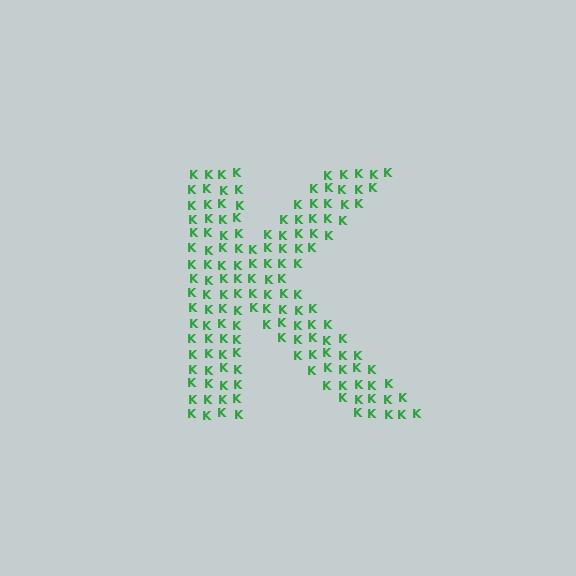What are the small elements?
The small elements are letter K's.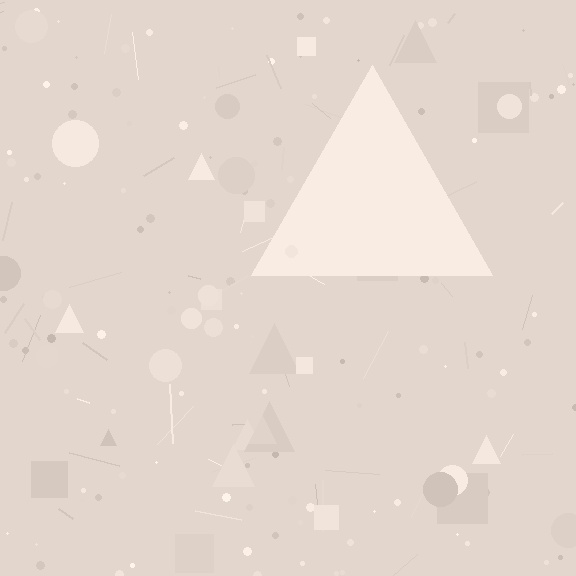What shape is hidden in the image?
A triangle is hidden in the image.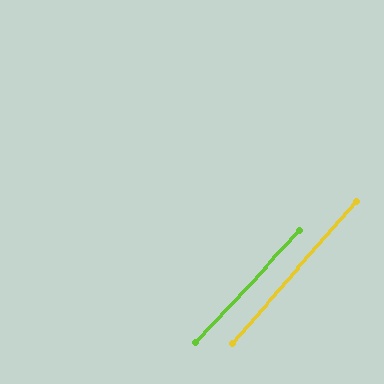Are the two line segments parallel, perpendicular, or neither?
Parallel — their directions differ by only 1.3°.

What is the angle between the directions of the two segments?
Approximately 1 degree.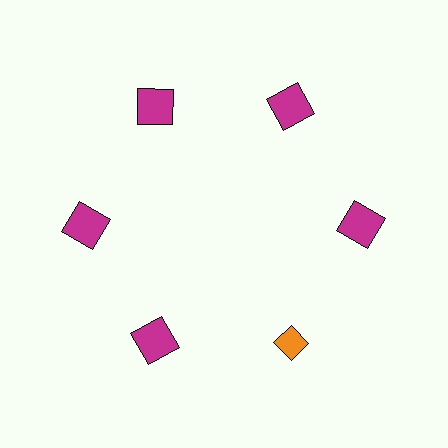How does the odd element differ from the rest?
It differs in both color (orange instead of magenta) and shape (diamond instead of square).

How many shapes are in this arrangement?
There are 6 shapes arranged in a ring pattern.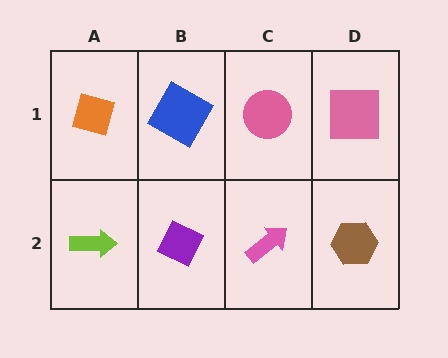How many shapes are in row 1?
4 shapes.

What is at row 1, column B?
A blue square.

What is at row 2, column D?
A brown hexagon.